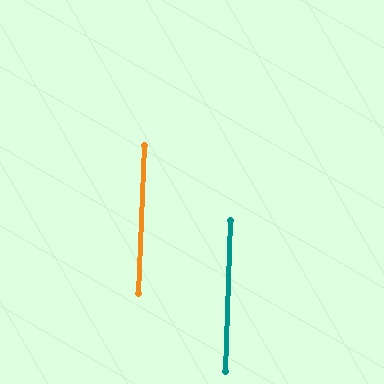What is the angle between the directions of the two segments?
Approximately 1 degree.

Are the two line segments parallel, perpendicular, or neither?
Parallel — their directions differ by only 0.7°.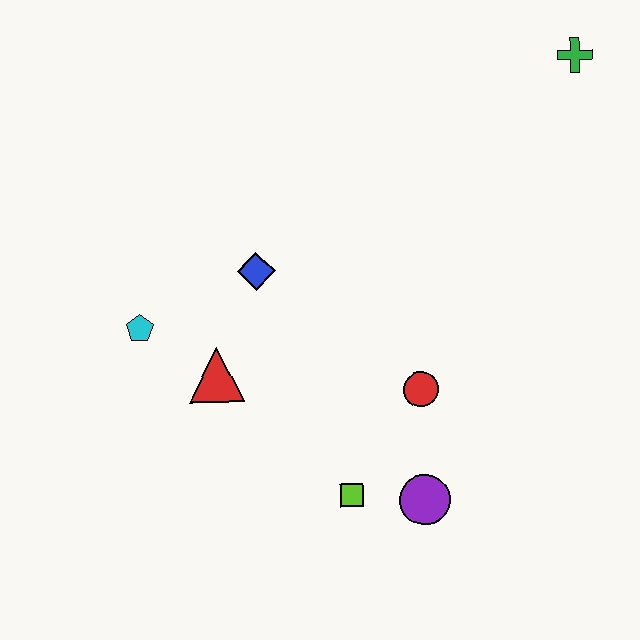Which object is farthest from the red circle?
The green cross is farthest from the red circle.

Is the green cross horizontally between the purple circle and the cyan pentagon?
No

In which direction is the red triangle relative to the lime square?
The red triangle is to the left of the lime square.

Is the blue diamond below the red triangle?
No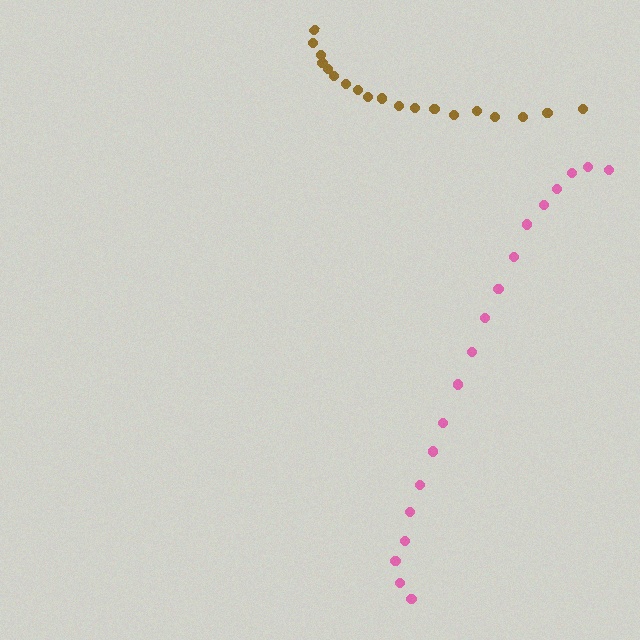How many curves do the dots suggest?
There are 2 distinct paths.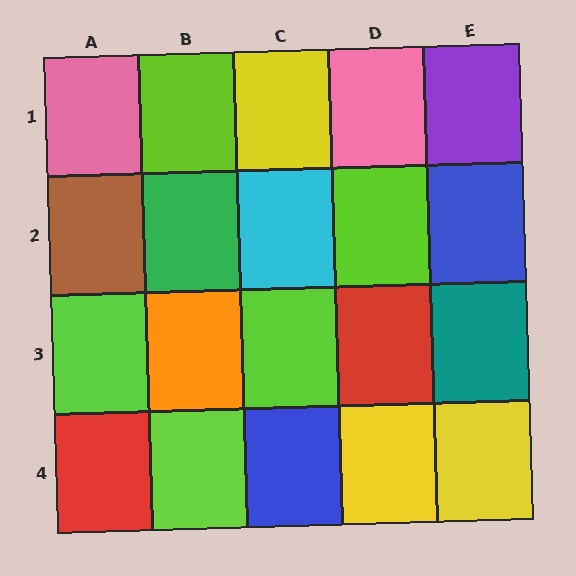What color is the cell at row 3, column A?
Lime.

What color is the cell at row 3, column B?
Orange.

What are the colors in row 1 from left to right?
Pink, lime, yellow, pink, purple.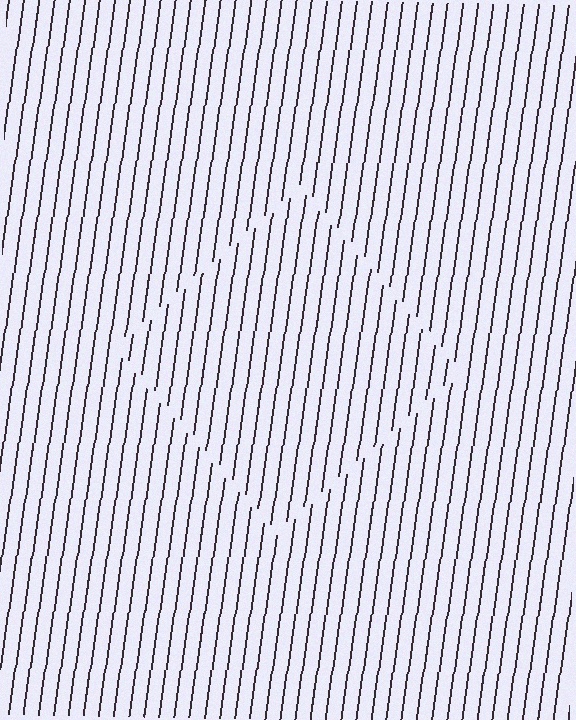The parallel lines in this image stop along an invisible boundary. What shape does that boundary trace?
An illusory square. The interior of the shape contains the same grating, shifted by half a period — the contour is defined by the phase discontinuity where line-ends from the inner and outer gratings abut.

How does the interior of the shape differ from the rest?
The interior of the shape contains the same grating, shifted by half a period — the contour is defined by the phase discontinuity where line-ends from the inner and outer gratings abut.